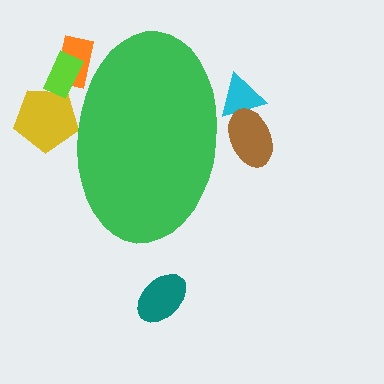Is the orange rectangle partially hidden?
Yes, the orange rectangle is partially hidden behind the green ellipse.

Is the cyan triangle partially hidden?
Yes, the cyan triangle is partially hidden behind the green ellipse.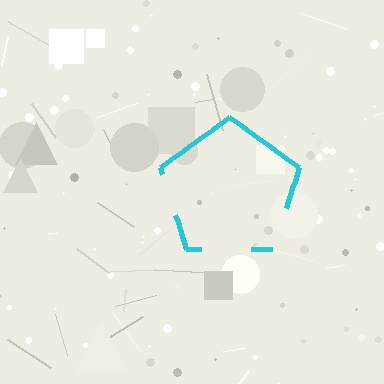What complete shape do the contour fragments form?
The contour fragments form a pentagon.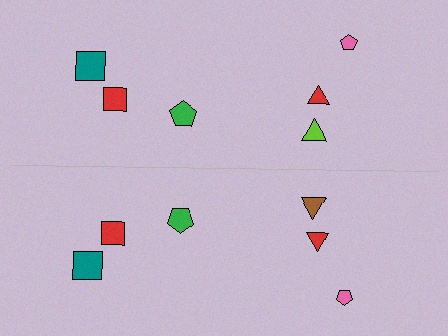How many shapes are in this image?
There are 12 shapes in this image.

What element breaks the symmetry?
The brown triangle on the bottom side breaks the symmetry — its mirror counterpart is lime.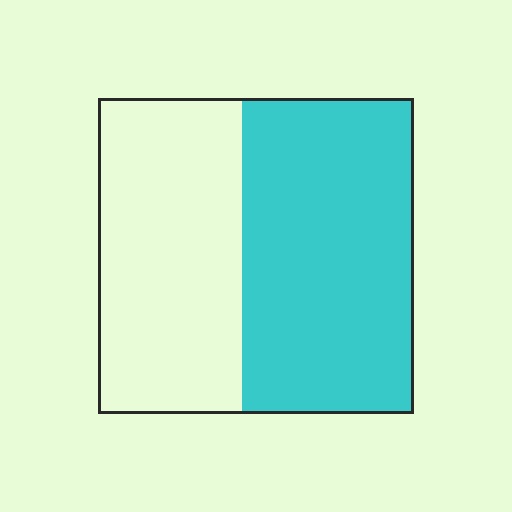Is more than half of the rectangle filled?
Yes.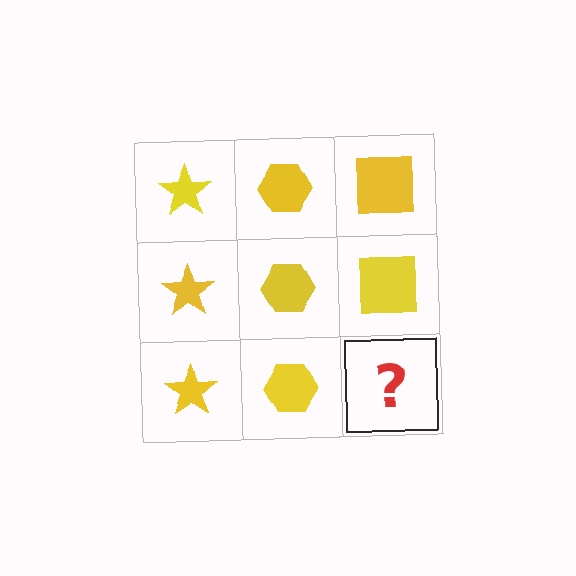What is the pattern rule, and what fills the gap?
The rule is that each column has a consistent shape. The gap should be filled with a yellow square.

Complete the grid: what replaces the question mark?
The question mark should be replaced with a yellow square.